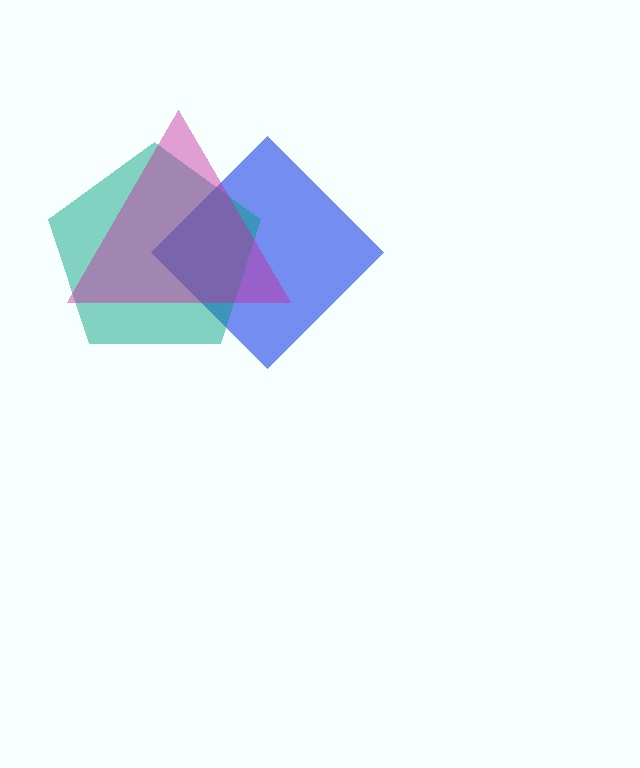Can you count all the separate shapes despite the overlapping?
Yes, there are 3 separate shapes.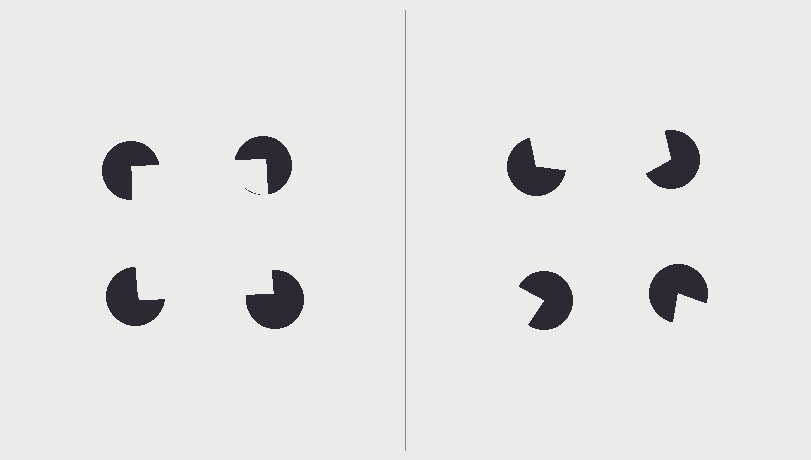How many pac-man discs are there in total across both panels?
8 — 4 on each side.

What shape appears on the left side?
An illusory square.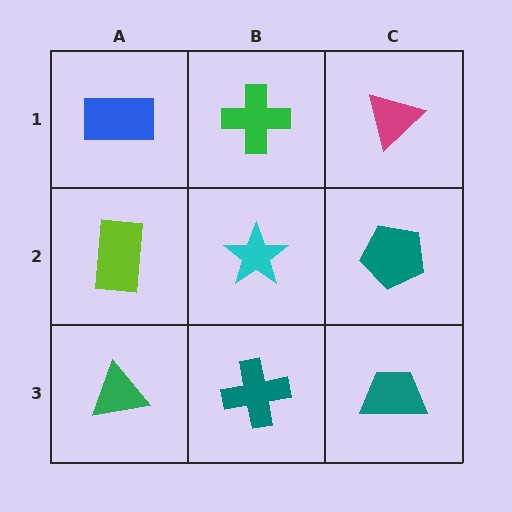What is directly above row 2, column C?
A magenta triangle.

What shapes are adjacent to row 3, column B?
A cyan star (row 2, column B), a green triangle (row 3, column A), a teal trapezoid (row 3, column C).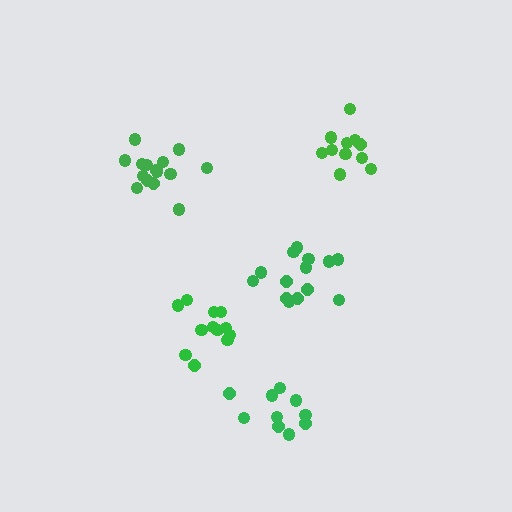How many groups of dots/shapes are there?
There are 5 groups.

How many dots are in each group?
Group 1: 12 dots, Group 2: 11 dots, Group 3: 14 dots, Group 4: 15 dots, Group 5: 10 dots (62 total).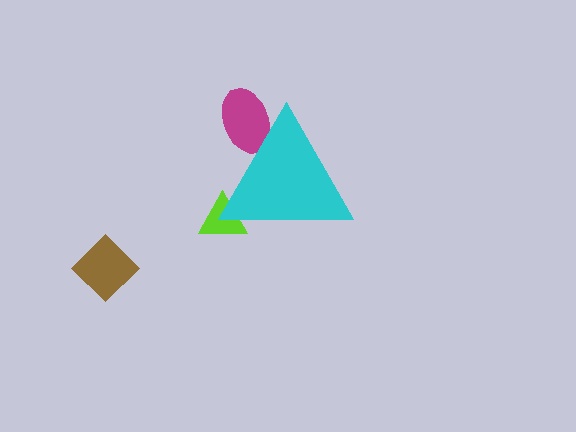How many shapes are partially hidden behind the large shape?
2 shapes are partially hidden.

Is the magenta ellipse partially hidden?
Yes, the magenta ellipse is partially hidden behind the cyan triangle.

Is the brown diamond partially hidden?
No, the brown diamond is fully visible.